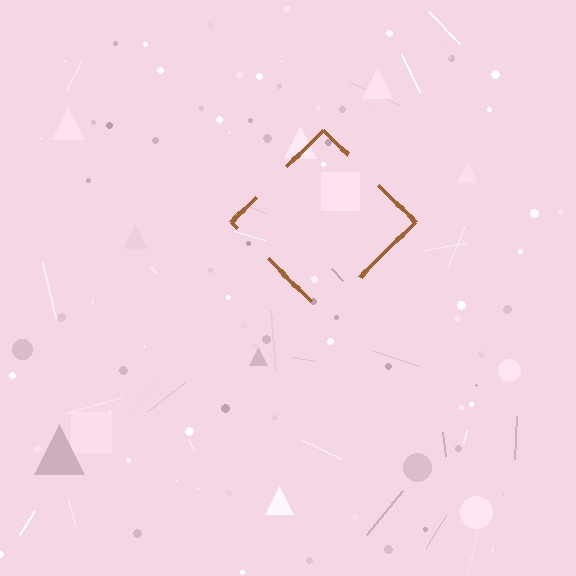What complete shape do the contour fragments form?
The contour fragments form a diamond.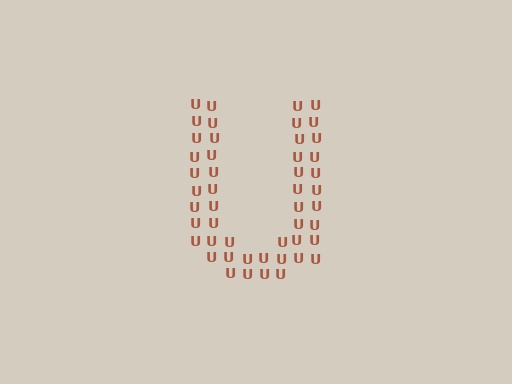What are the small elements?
The small elements are letter U's.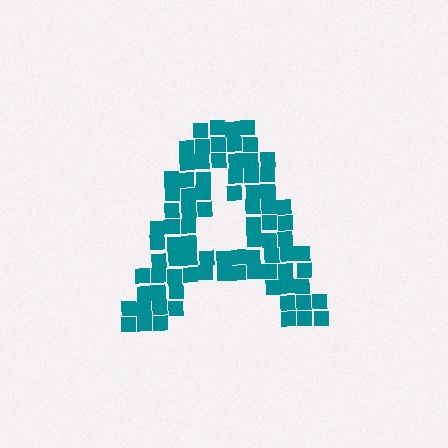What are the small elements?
The small elements are squares.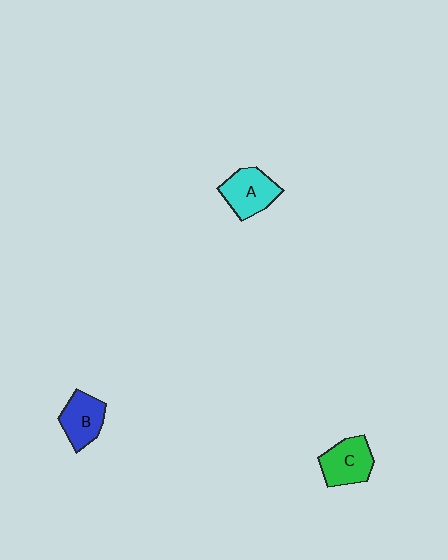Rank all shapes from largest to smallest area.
From largest to smallest: A (cyan), C (green), B (blue).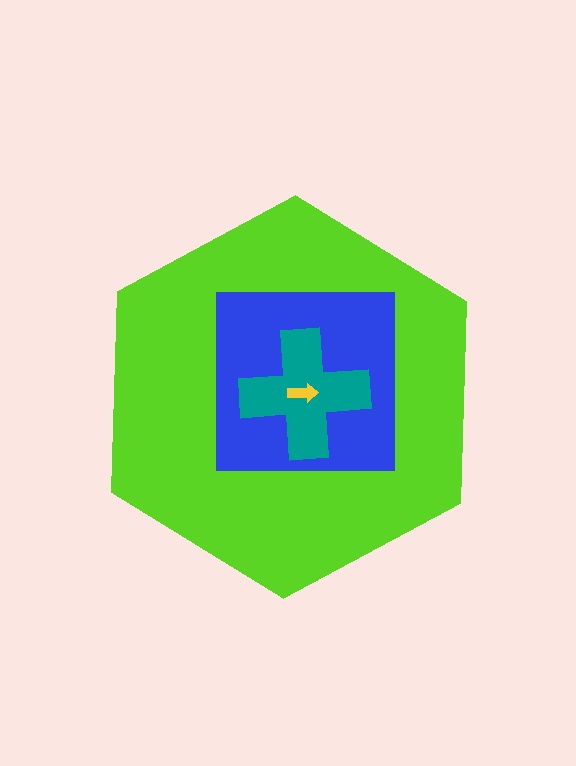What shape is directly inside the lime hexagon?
The blue square.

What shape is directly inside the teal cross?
The yellow arrow.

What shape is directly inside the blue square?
The teal cross.